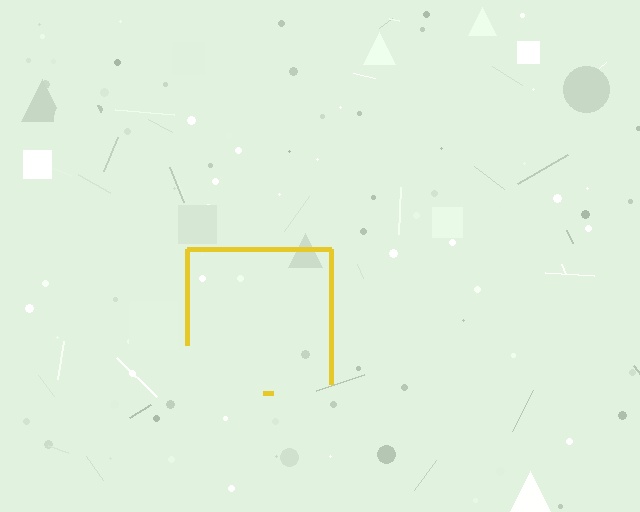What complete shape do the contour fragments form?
The contour fragments form a square.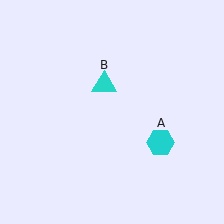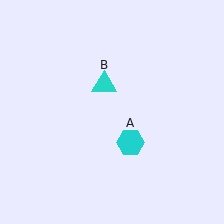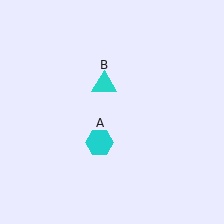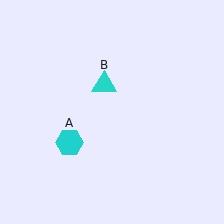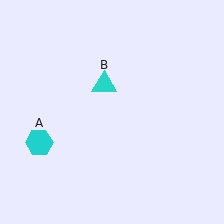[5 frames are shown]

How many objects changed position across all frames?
1 object changed position: cyan hexagon (object A).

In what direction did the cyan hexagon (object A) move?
The cyan hexagon (object A) moved left.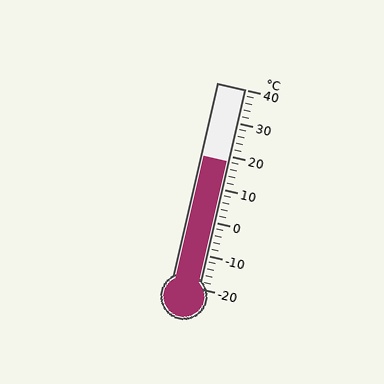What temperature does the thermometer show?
The thermometer shows approximately 18°C.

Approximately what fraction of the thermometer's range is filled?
The thermometer is filled to approximately 65% of its range.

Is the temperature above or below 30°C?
The temperature is below 30°C.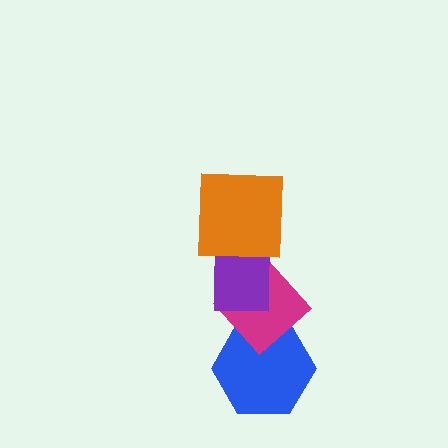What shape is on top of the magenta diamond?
The purple rectangle is on top of the magenta diamond.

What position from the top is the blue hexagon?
The blue hexagon is 4th from the top.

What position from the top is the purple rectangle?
The purple rectangle is 2nd from the top.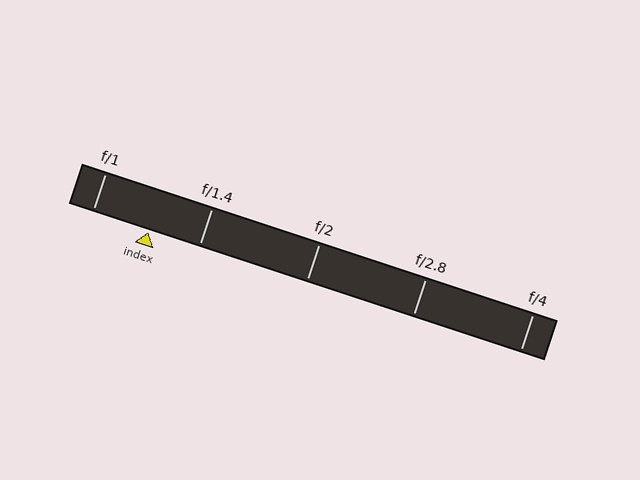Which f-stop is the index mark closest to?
The index mark is closest to f/1.4.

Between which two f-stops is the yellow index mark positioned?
The index mark is between f/1 and f/1.4.